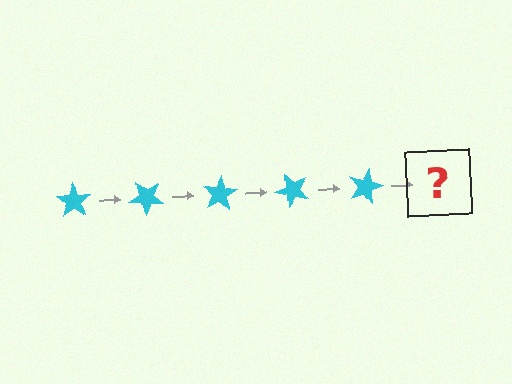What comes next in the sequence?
The next element should be a cyan star rotated 200 degrees.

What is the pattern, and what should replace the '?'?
The pattern is that the star rotates 40 degrees each step. The '?' should be a cyan star rotated 200 degrees.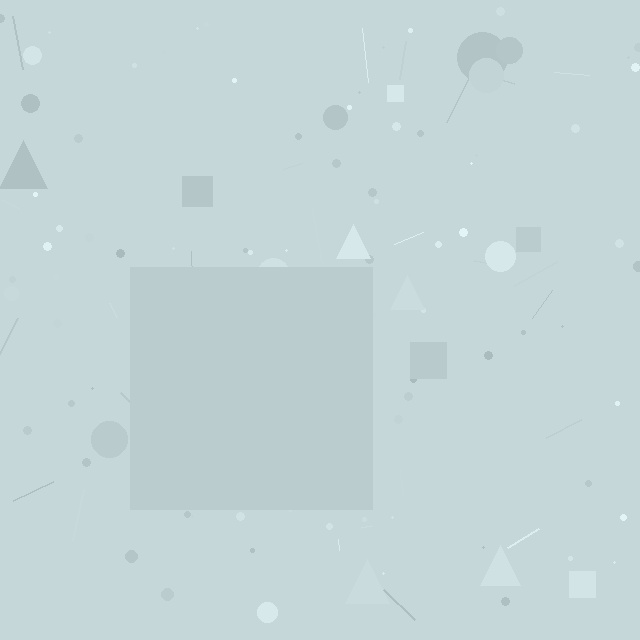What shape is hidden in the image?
A square is hidden in the image.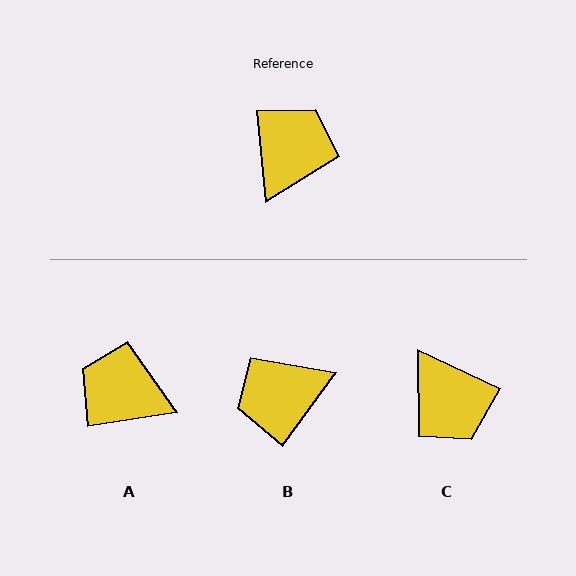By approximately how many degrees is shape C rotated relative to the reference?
Approximately 121 degrees clockwise.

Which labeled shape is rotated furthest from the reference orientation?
B, about 139 degrees away.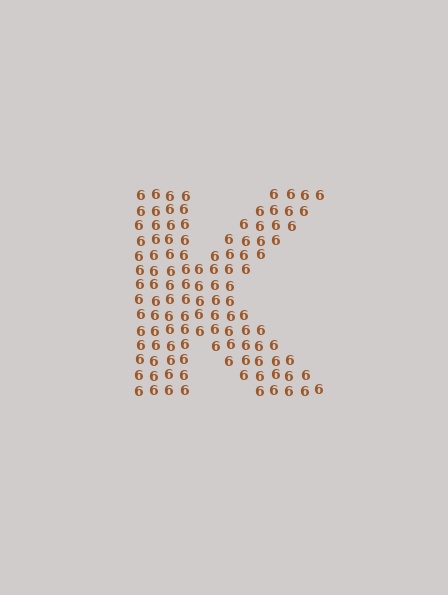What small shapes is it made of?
It is made of small digit 6's.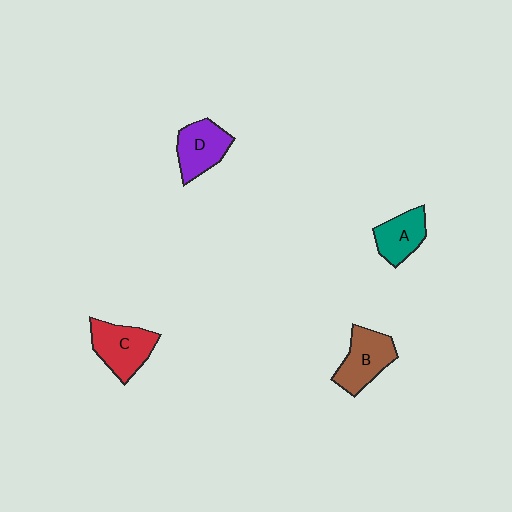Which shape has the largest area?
Shape C (red).